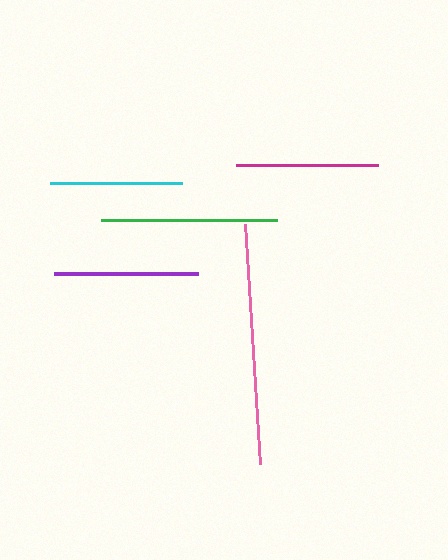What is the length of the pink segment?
The pink segment is approximately 241 pixels long.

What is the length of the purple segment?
The purple segment is approximately 144 pixels long.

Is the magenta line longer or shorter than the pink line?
The pink line is longer than the magenta line.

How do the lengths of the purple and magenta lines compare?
The purple and magenta lines are approximately the same length.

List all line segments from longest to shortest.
From longest to shortest: pink, green, purple, magenta, cyan.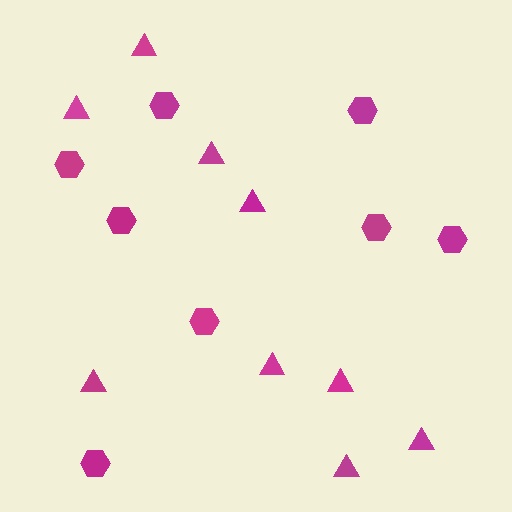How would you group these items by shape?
There are 2 groups: one group of triangles (9) and one group of hexagons (8).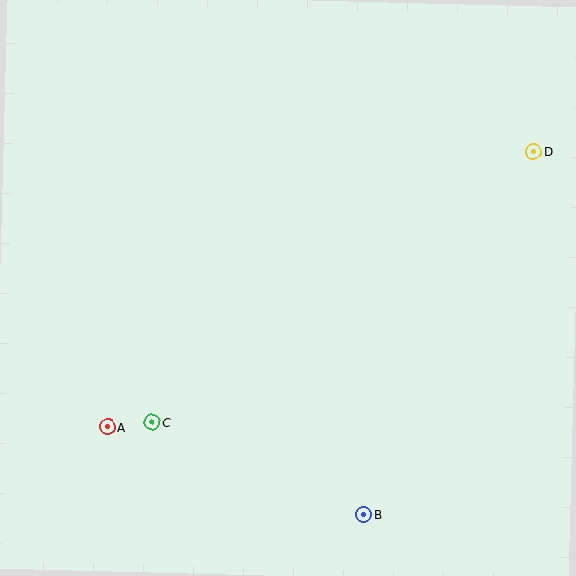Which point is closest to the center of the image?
Point C at (152, 422) is closest to the center.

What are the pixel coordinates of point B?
Point B is at (364, 515).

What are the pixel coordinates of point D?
Point D is at (533, 152).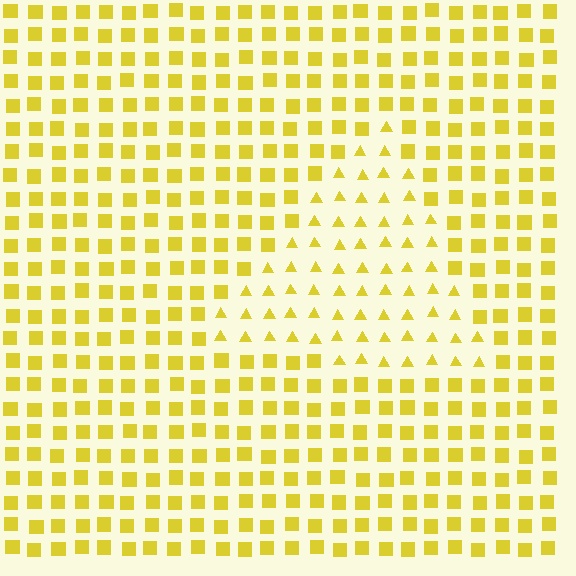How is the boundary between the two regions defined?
The boundary is defined by a change in element shape: triangles inside vs. squares outside. All elements share the same color and spacing.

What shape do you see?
I see a triangle.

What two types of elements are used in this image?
The image uses triangles inside the triangle region and squares outside it.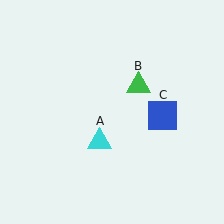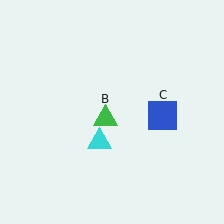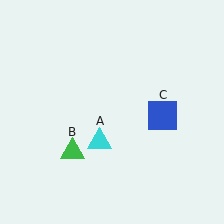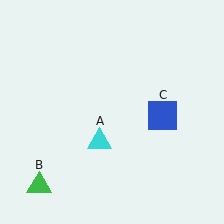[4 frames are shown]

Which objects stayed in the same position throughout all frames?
Cyan triangle (object A) and blue square (object C) remained stationary.